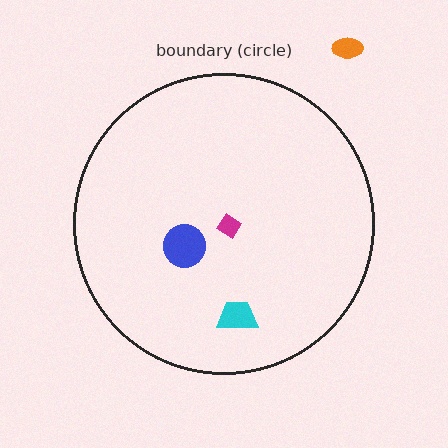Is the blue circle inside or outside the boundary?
Inside.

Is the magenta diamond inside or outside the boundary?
Inside.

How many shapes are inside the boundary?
3 inside, 1 outside.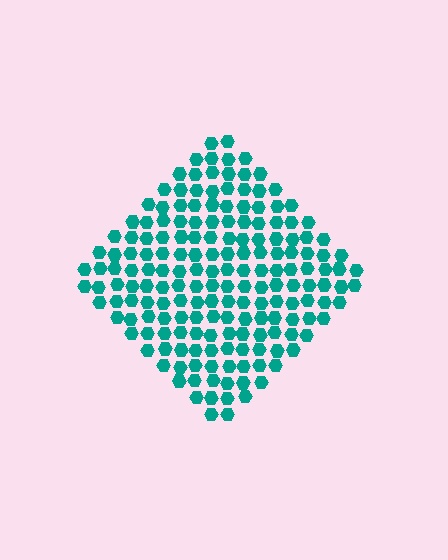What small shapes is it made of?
It is made of small hexagons.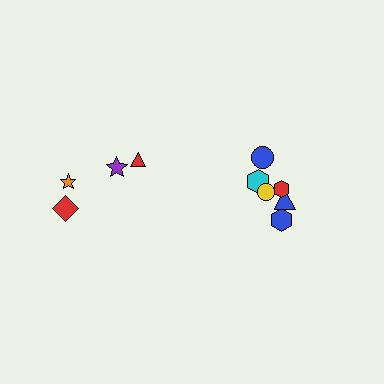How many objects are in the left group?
There are 4 objects.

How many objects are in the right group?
There are 6 objects.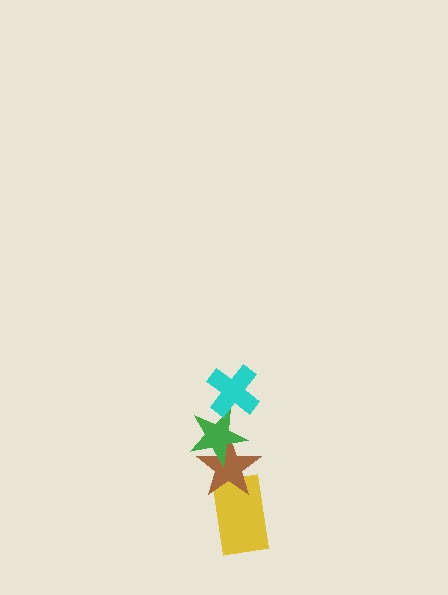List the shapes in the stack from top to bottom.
From top to bottom: the cyan cross, the green star, the brown star, the yellow rectangle.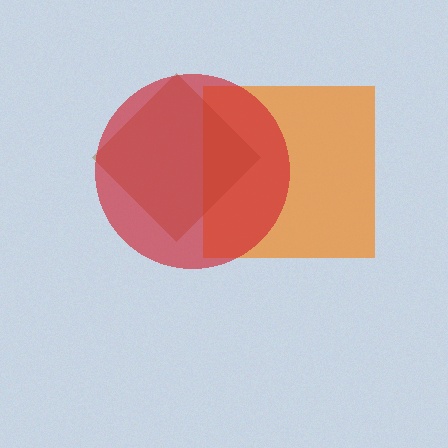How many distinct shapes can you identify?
There are 3 distinct shapes: an orange square, a brown diamond, a red circle.